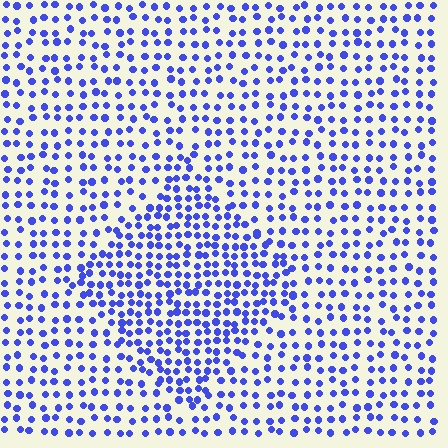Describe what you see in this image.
The image contains small blue elements arranged at two different densities. A diamond-shaped region is visible where the elements are more densely packed than the surrounding area.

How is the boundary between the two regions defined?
The boundary is defined by a change in element density (approximately 1.7x ratio). All elements are the same color, size, and shape.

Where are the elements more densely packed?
The elements are more densely packed inside the diamond boundary.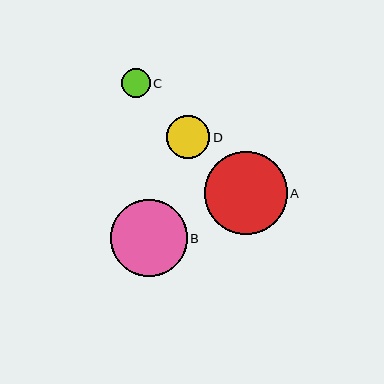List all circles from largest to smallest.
From largest to smallest: A, B, D, C.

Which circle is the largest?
Circle A is the largest with a size of approximately 83 pixels.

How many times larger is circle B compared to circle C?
Circle B is approximately 2.7 times the size of circle C.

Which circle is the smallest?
Circle C is the smallest with a size of approximately 29 pixels.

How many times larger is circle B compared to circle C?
Circle B is approximately 2.7 times the size of circle C.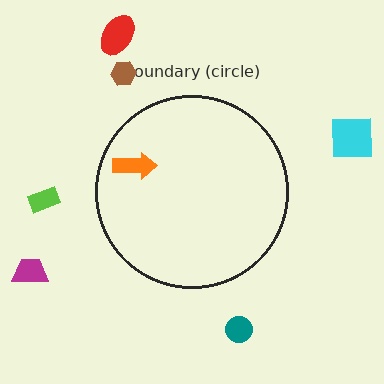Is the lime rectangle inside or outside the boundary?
Outside.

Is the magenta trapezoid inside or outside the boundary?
Outside.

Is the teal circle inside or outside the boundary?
Outside.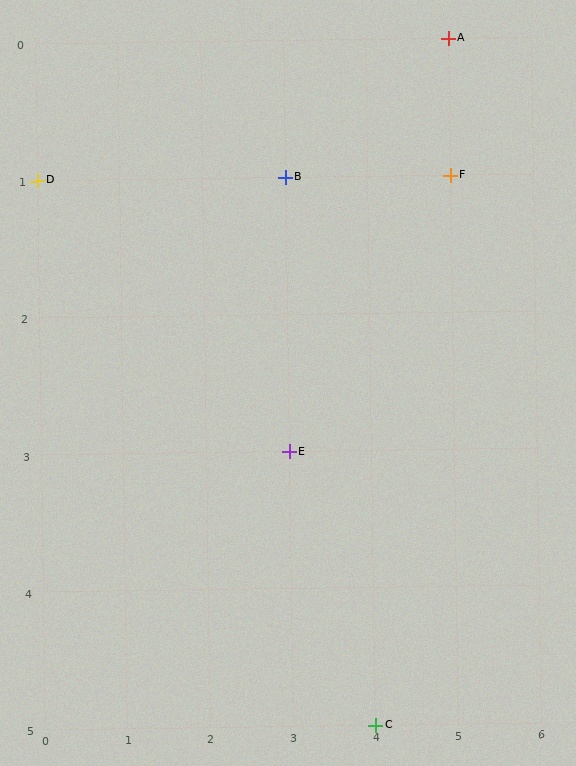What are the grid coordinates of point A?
Point A is at grid coordinates (5, 0).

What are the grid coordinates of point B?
Point B is at grid coordinates (3, 1).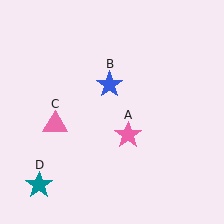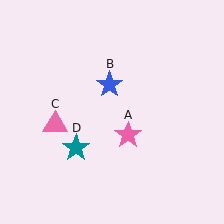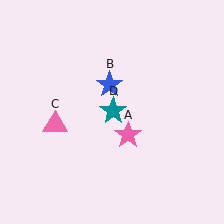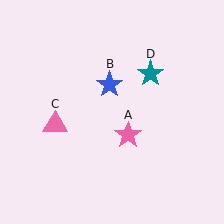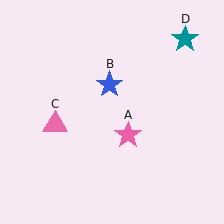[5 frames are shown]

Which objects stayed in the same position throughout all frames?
Pink star (object A) and blue star (object B) and pink triangle (object C) remained stationary.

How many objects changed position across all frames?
1 object changed position: teal star (object D).